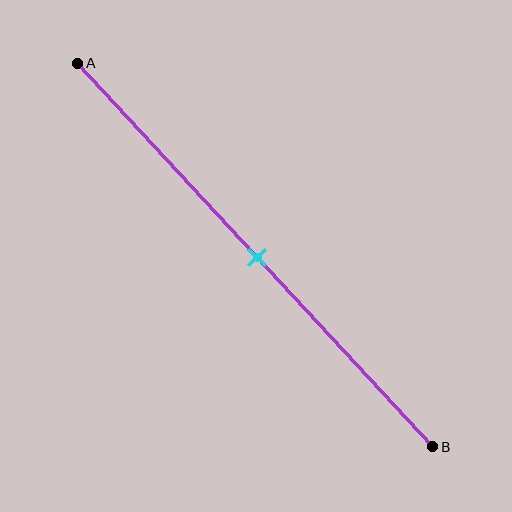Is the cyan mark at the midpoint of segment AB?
Yes, the mark is approximately at the midpoint.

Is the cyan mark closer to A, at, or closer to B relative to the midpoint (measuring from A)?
The cyan mark is approximately at the midpoint of segment AB.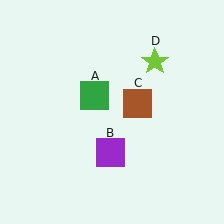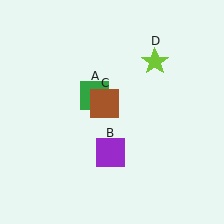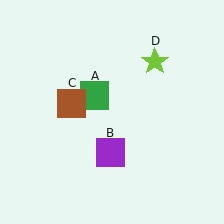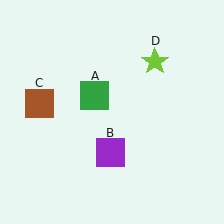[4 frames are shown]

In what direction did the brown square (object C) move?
The brown square (object C) moved left.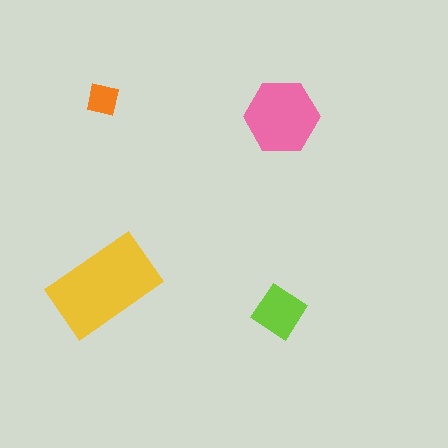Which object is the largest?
The yellow rectangle.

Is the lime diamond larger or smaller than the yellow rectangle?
Smaller.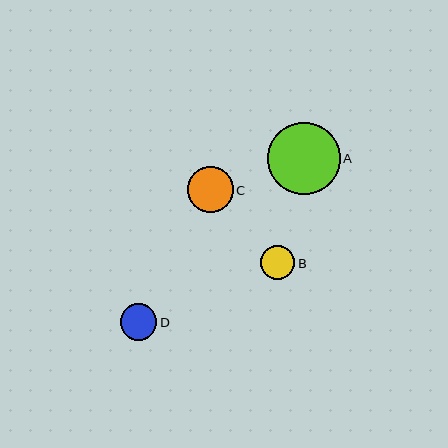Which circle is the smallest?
Circle B is the smallest with a size of approximately 34 pixels.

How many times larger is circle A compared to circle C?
Circle A is approximately 1.6 times the size of circle C.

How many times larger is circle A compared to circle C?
Circle A is approximately 1.6 times the size of circle C.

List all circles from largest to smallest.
From largest to smallest: A, C, D, B.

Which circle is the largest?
Circle A is the largest with a size of approximately 72 pixels.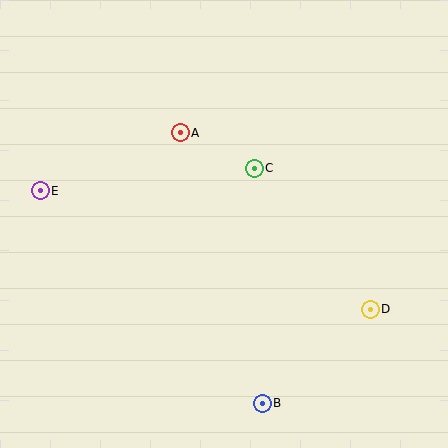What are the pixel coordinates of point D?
Point D is at (370, 309).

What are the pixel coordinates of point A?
Point A is at (180, 133).